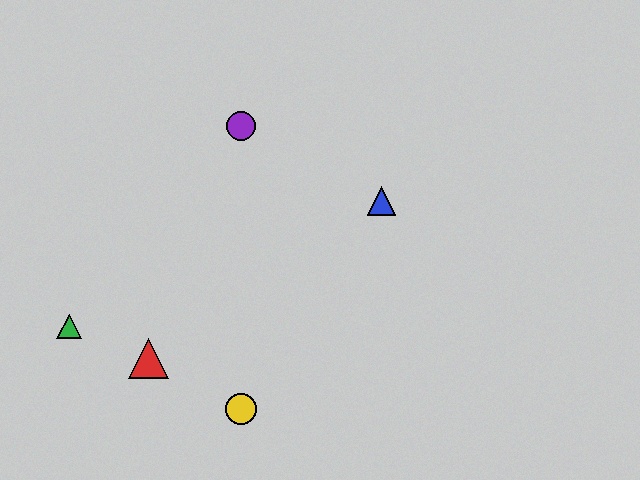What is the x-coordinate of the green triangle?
The green triangle is at x≈69.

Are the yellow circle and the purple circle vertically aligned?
Yes, both are at x≈241.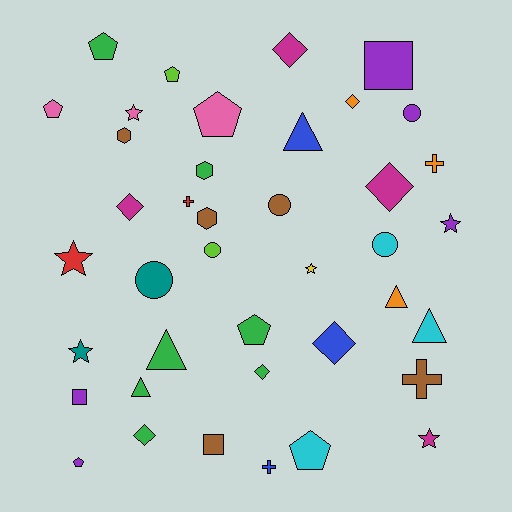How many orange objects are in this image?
There are 3 orange objects.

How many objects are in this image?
There are 40 objects.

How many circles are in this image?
There are 5 circles.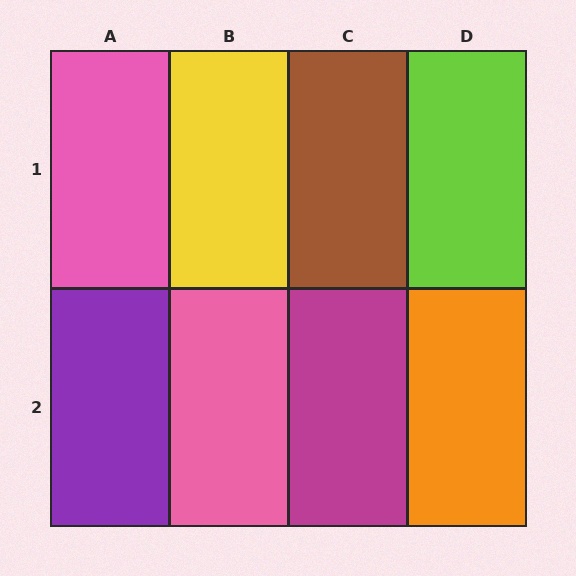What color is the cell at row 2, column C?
Magenta.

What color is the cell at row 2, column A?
Purple.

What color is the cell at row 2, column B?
Pink.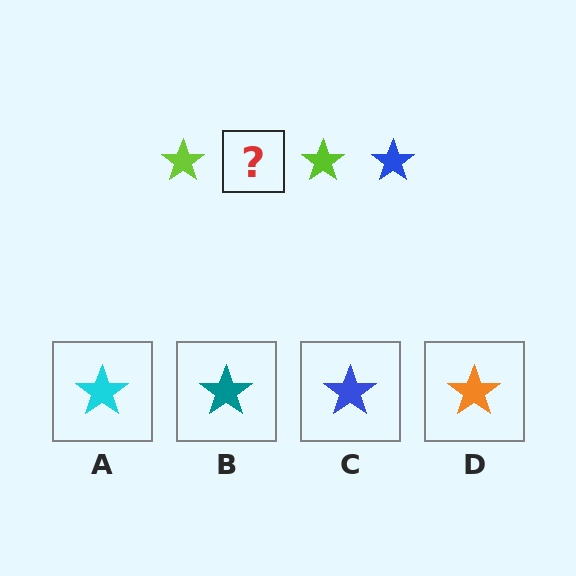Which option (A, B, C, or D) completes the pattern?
C.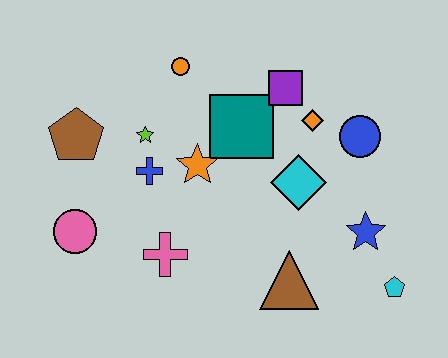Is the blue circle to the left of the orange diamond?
No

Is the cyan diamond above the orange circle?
No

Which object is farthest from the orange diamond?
The pink circle is farthest from the orange diamond.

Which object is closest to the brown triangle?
The blue star is closest to the brown triangle.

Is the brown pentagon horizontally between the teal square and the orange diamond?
No